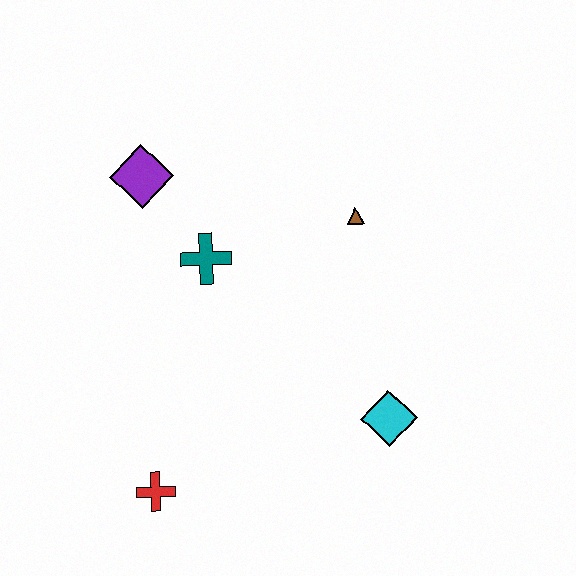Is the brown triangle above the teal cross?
Yes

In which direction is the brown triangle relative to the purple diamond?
The brown triangle is to the right of the purple diamond.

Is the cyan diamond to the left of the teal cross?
No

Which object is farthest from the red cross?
The brown triangle is farthest from the red cross.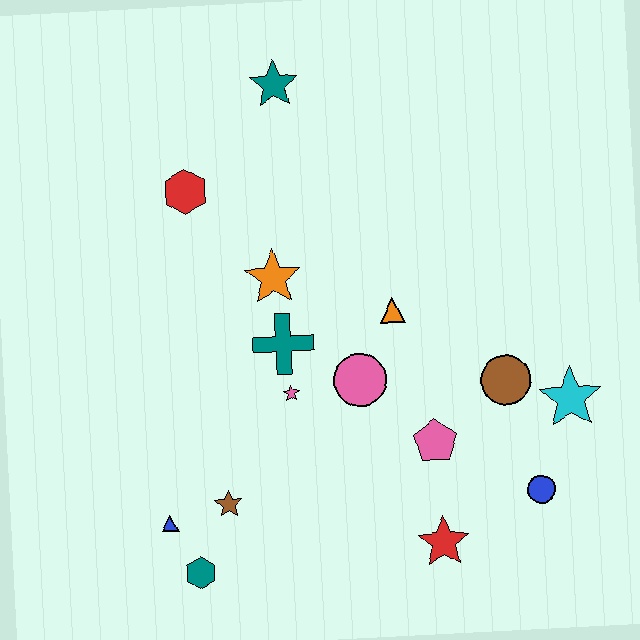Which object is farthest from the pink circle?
The teal star is farthest from the pink circle.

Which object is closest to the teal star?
The red hexagon is closest to the teal star.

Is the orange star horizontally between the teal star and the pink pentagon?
No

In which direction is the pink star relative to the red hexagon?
The pink star is below the red hexagon.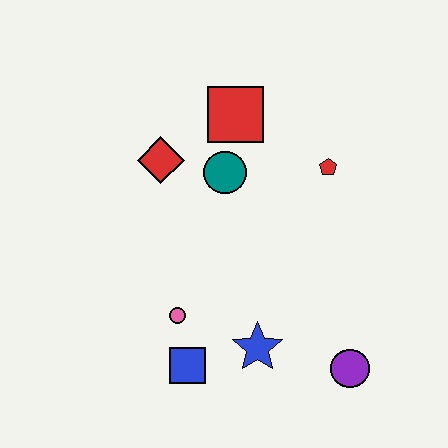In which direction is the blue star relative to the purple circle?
The blue star is to the left of the purple circle.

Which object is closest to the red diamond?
The teal circle is closest to the red diamond.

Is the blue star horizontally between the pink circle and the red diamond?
No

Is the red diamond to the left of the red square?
Yes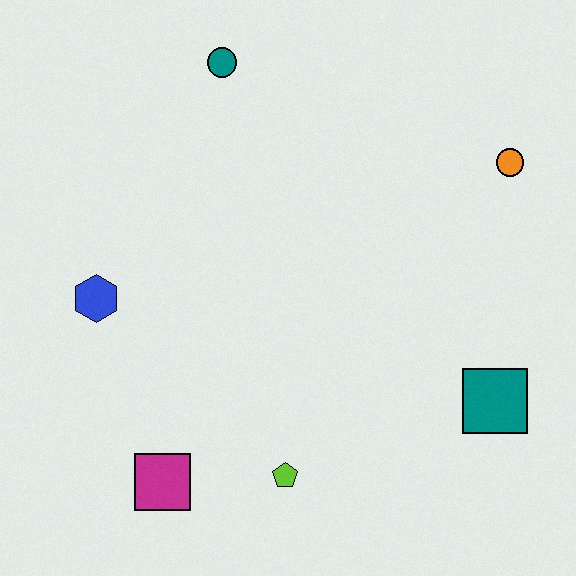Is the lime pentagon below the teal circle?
Yes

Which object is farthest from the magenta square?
The orange circle is farthest from the magenta square.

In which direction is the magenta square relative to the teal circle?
The magenta square is below the teal circle.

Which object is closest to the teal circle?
The blue hexagon is closest to the teal circle.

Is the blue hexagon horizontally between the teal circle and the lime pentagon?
No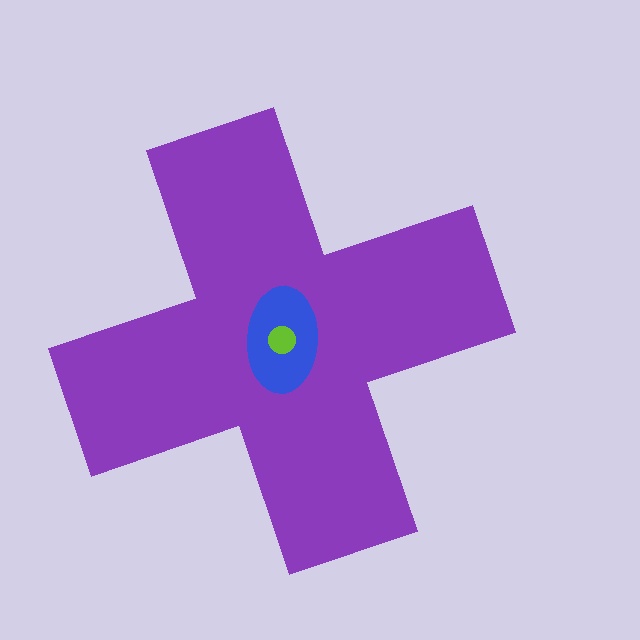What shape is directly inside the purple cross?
The blue ellipse.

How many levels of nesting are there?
3.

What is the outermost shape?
The purple cross.